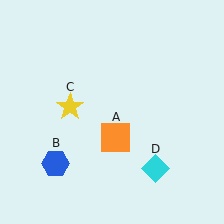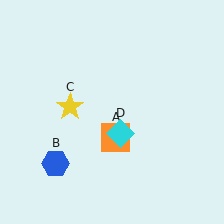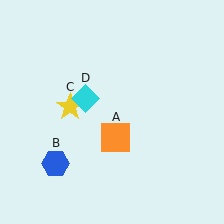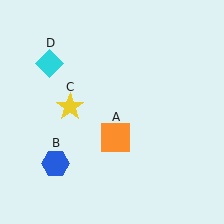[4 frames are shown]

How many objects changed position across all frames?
1 object changed position: cyan diamond (object D).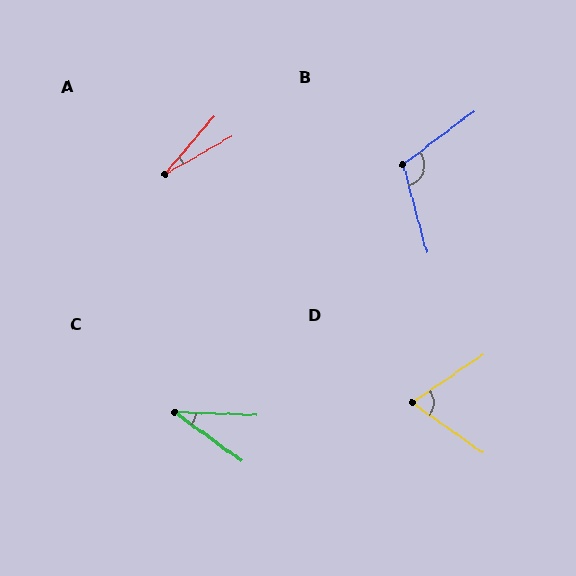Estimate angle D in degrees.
Approximately 69 degrees.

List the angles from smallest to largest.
A (20°), C (33°), D (69°), B (111°).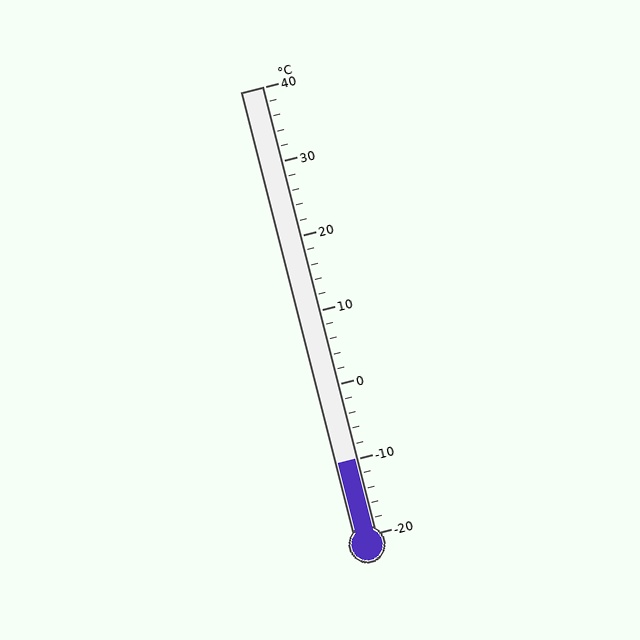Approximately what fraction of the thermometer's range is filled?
The thermometer is filled to approximately 15% of its range.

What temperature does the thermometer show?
The thermometer shows approximately -10°C.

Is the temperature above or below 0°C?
The temperature is below 0°C.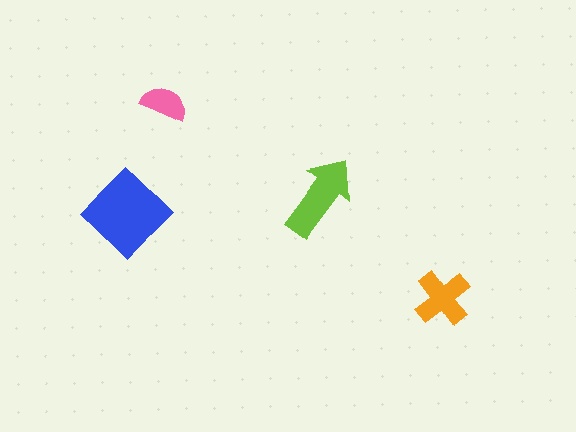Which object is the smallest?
The pink semicircle.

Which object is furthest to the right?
The orange cross is rightmost.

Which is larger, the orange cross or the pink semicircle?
The orange cross.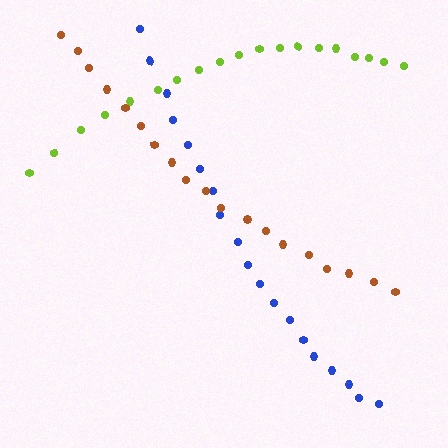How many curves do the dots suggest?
There are 3 distinct paths.